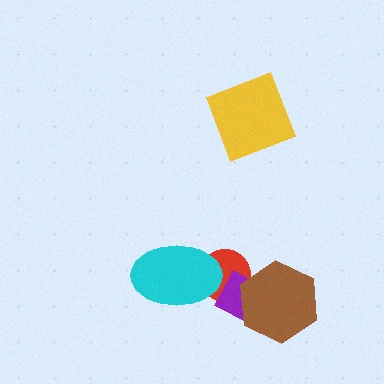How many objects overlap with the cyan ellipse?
1 object overlaps with the cyan ellipse.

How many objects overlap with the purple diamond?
2 objects overlap with the purple diamond.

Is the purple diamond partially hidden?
Yes, it is partially covered by another shape.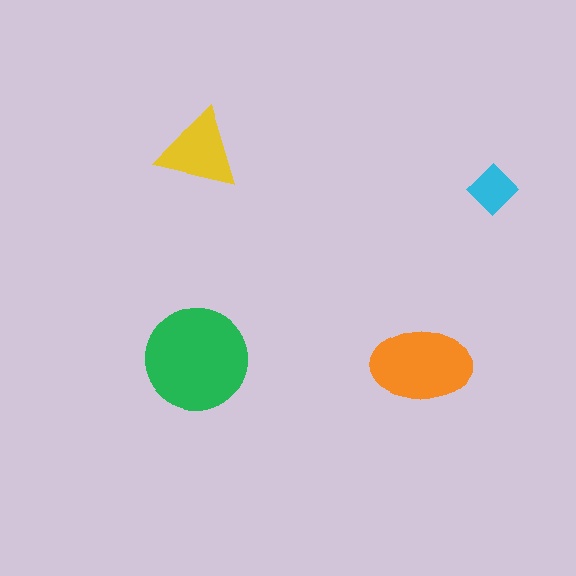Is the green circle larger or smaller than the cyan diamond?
Larger.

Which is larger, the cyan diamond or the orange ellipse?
The orange ellipse.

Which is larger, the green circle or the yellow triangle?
The green circle.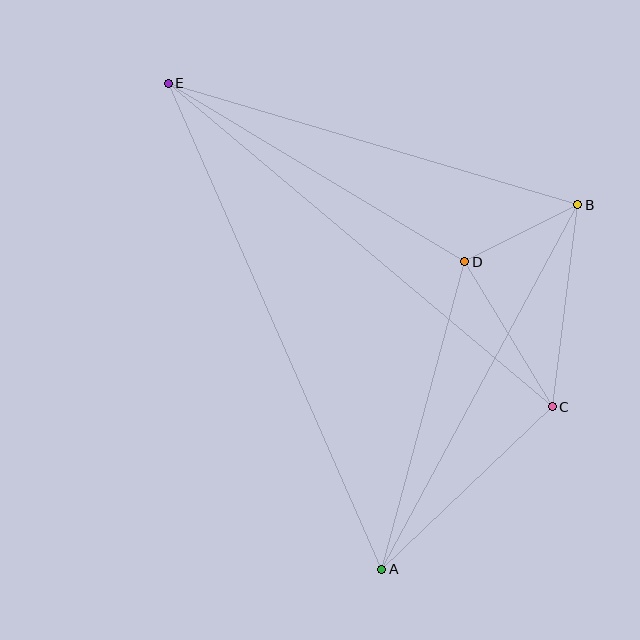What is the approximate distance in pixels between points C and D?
The distance between C and D is approximately 169 pixels.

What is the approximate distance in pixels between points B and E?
The distance between B and E is approximately 427 pixels.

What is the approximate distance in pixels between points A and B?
The distance between A and B is approximately 414 pixels.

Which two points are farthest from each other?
Points A and E are farthest from each other.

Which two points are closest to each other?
Points B and D are closest to each other.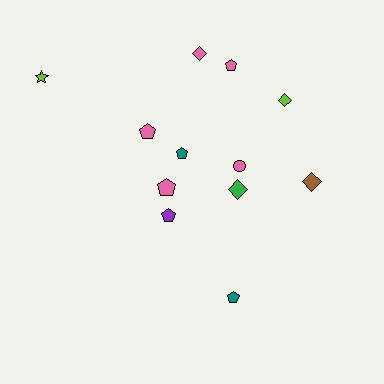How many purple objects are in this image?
There is 1 purple object.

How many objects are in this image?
There are 12 objects.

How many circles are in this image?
There is 1 circle.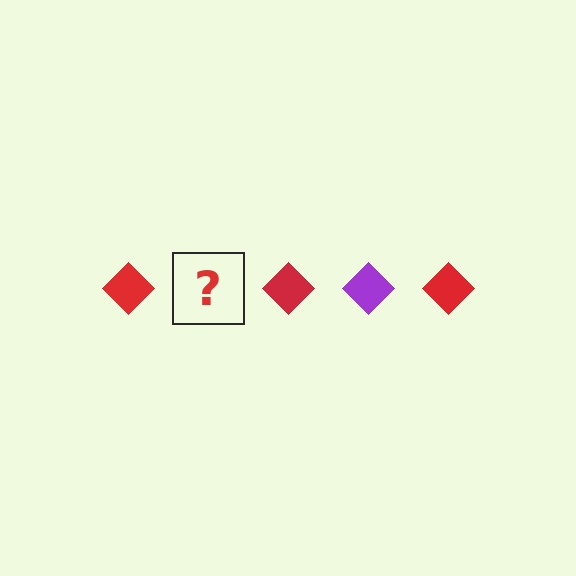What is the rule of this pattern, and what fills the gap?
The rule is that the pattern cycles through red, purple diamonds. The gap should be filled with a purple diamond.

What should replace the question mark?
The question mark should be replaced with a purple diamond.